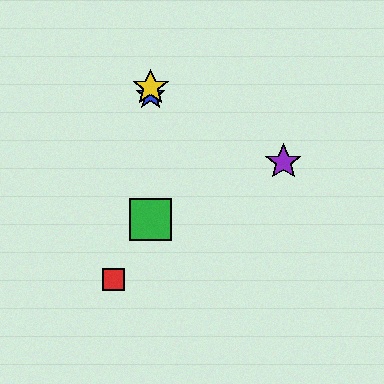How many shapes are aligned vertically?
3 shapes (the blue star, the green square, the yellow star) are aligned vertically.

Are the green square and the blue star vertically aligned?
Yes, both are at x≈151.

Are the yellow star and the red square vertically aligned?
No, the yellow star is at x≈151 and the red square is at x≈113.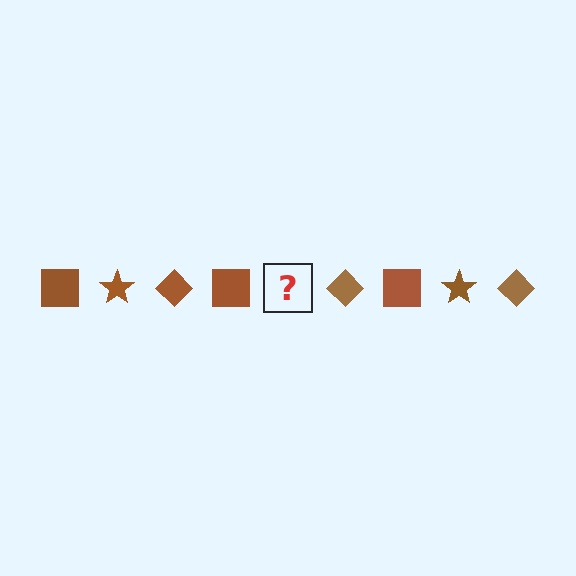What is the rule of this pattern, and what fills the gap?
The rule is that the pattern cycles through square, star, diamond shapes in brown. The gap should be filled with a brown star.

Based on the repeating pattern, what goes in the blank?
The blank should be a brown star.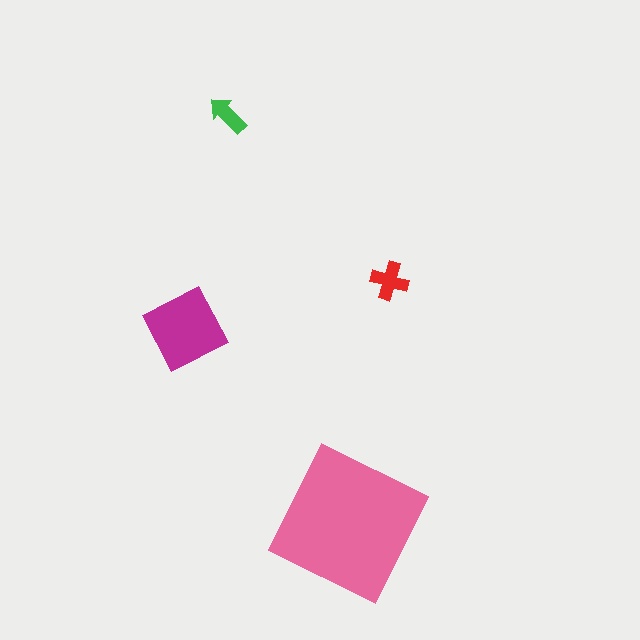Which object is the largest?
The pink square.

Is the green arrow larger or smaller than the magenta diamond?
Smaller.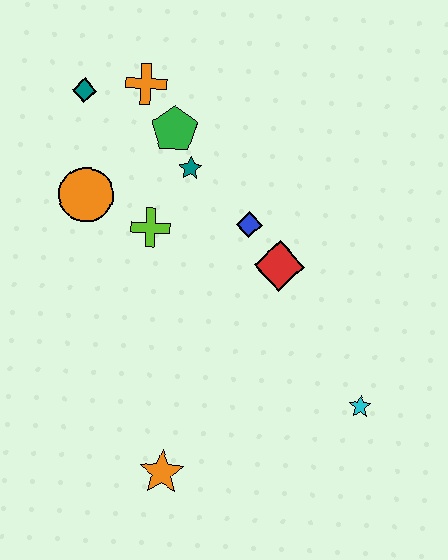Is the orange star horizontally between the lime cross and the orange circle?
No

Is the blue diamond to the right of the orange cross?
Yes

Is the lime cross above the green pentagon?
No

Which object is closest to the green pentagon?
The teal star is closest to the green pentagon.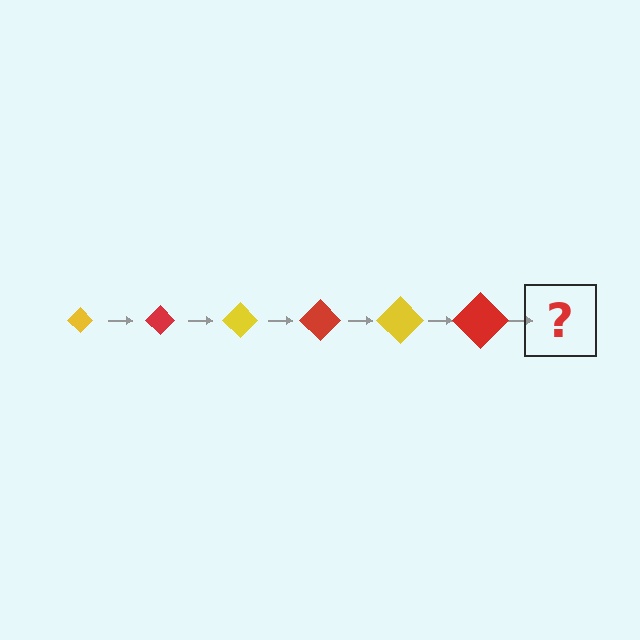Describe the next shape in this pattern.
It should be a yellow diamond, larger than the previous one.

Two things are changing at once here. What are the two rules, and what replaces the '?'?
The two rules are that the diamond grows larger each step and the color cycles through yellow and red. The '?' should be a yellow diamond, larger than the previous one.